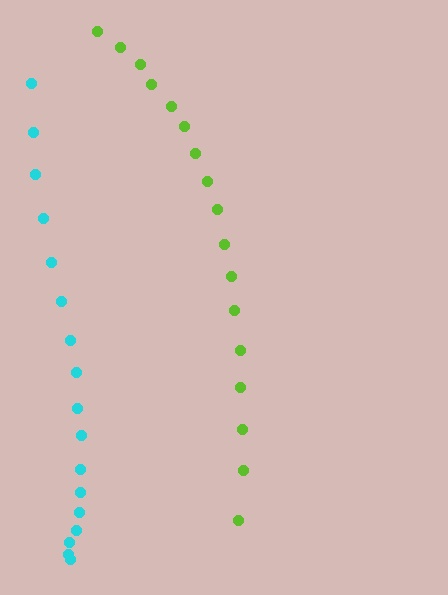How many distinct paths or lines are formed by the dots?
There are 2 distinct paths.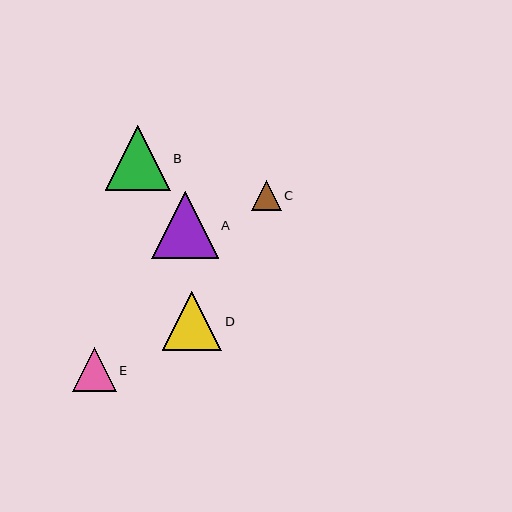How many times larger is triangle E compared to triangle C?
Triangle E is approximately 1.5 times the size of triangle C.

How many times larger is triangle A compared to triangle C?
Triangle A is approximately 2.3 times the size of triangle C.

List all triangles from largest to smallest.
From largest to smallest: A, B, D, E, C.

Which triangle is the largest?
Triangle A is the largest with a size of approximately 67 pixels.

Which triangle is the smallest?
Triangle C is the smallest with a size of approximately 30 pixels.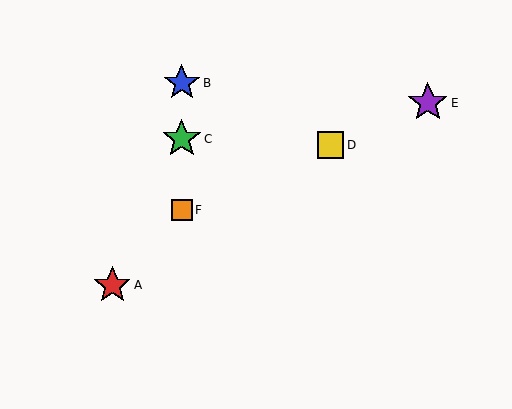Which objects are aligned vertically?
Objects B, C, F are aligned vertically.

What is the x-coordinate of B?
Object B is at x≈182.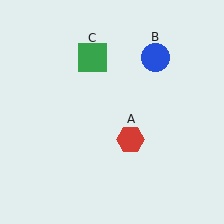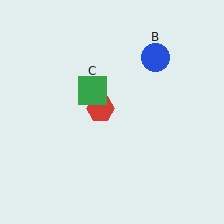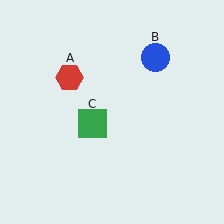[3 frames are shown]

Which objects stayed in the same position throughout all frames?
Blue circle (object B) remained stationary.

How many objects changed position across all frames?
2 objects changed position: red hexagon (object A), green square (object C).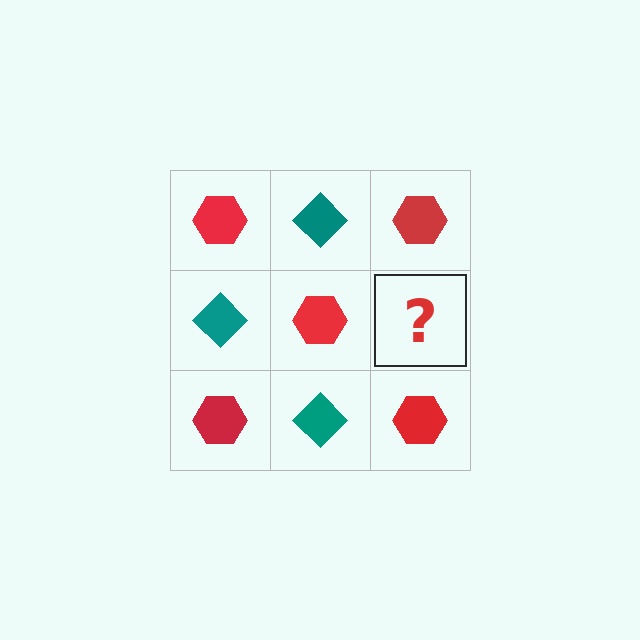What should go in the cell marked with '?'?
The missing cell should contain a teal diamond.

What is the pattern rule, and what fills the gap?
The rule is that it alternates red hexagon and teal diamond in a checkerboard pattern. The gap should be filled with a teal diamond.